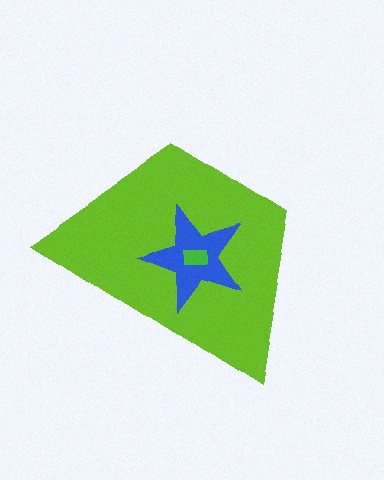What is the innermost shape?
The green rectangle.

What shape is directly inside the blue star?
The green rectangle.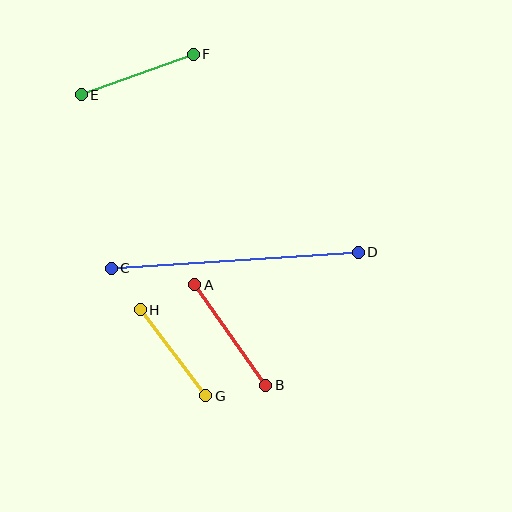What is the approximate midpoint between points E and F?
The midpoint is at approximately (137, 75) pixels.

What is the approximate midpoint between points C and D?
The midpoint is at approximately (235, 260) pixels.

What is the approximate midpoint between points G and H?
The midpoint is at approximately (173, 353) pixels.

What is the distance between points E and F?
The distance is approximately 119 pixels.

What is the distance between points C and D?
The distance is approximately 248 pixels.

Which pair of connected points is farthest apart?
Points C and D are farthest apart.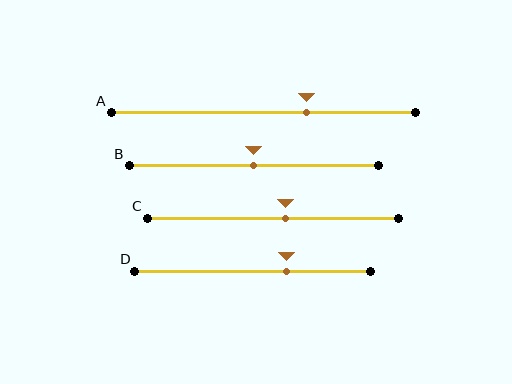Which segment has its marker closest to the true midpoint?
Segment B has its marker closest to the true midpoint.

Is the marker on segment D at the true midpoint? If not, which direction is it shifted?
No, the marker on segment D is shifted to the right by about 15% of the segment length.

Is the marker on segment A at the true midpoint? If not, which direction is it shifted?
No, the marker on segment A is shifted to the right by about 14% of the segment length.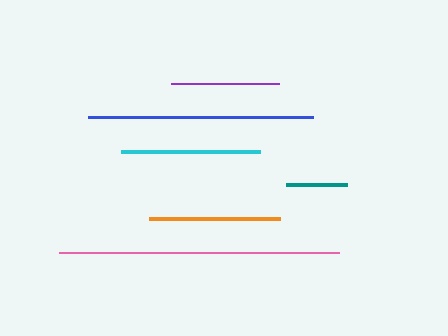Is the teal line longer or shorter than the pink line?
The pink line is longer than the teal line.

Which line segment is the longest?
The pink line is the longest at approximately 280 pixels.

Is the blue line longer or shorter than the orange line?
The blue line is longer than the orange line.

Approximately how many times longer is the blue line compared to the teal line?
The blue line is approximately 3.7 times the length of the teal line.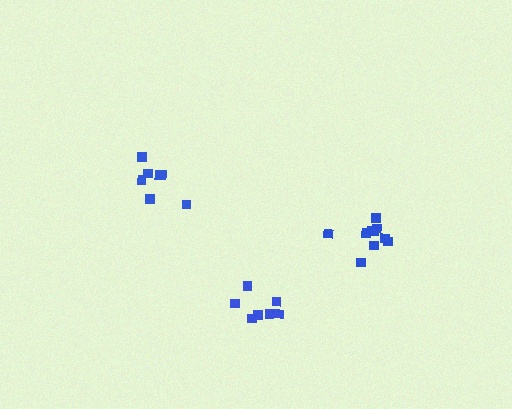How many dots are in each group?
Group 1: 7 dots, Group 2: 10 dots, Group 3: 7 dots (24 total).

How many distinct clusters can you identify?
There are 3 distinct clusters.